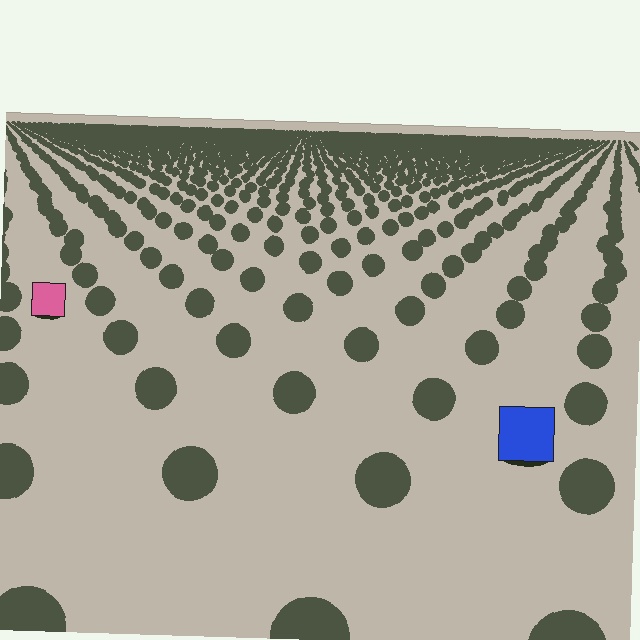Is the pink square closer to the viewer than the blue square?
No. The blue square is closer — you can tell from the texture gradient: the ground texture is coarser near it.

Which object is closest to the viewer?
The blue square is closest. The texture marks near it are larger and more spread out.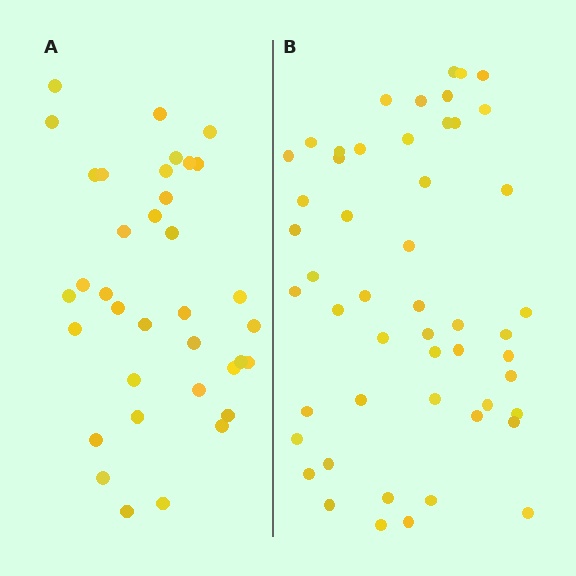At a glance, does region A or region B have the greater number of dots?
Region B (the right region) has more dots.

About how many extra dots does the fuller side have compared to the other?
Region B has approximately 15 more dots than region A.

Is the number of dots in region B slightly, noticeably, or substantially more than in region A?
Region B has noticeably more, but not dramatically so. The ratio is roughly 1.4 to 1.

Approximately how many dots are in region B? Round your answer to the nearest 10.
About 50 dots. (The exact count is 51, which rounds to 50.)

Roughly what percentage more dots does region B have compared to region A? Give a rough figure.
About 40% more.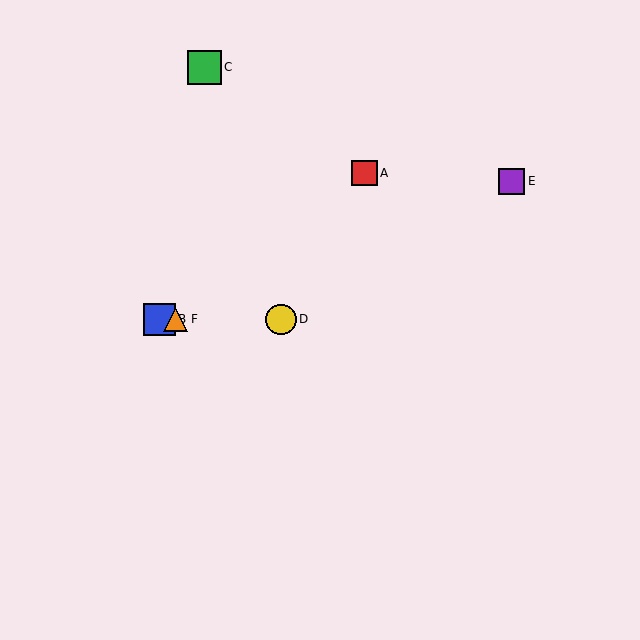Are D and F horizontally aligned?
Yes, both are at y≈320.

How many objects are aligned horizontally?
3 objects (B, D, F) are aligned horizontally.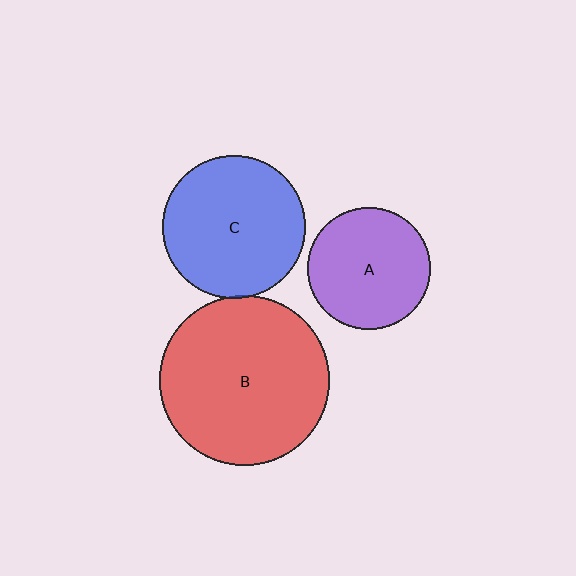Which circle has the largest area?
Circle B (red).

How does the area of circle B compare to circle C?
Approximately 1.4 times.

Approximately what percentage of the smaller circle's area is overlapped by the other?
Approximately 5%.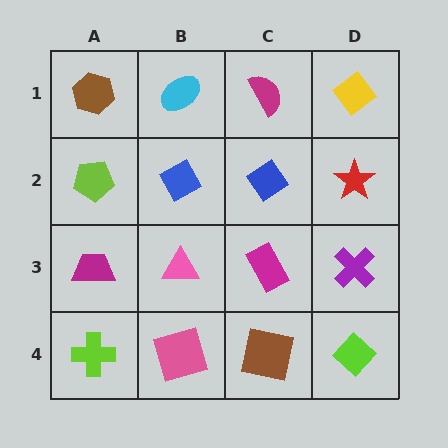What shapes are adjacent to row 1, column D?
A red star (row 2, column D), a magenta semicircle (row 1, column C).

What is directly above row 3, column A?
A lime pentagon.